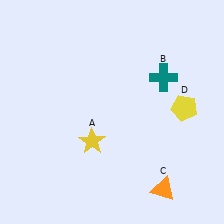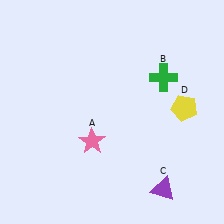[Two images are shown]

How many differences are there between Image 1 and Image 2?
There are 3 differences between the two images.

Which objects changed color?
A changed from yellow to pink. B changed from teal to green. C changed from orange to purple.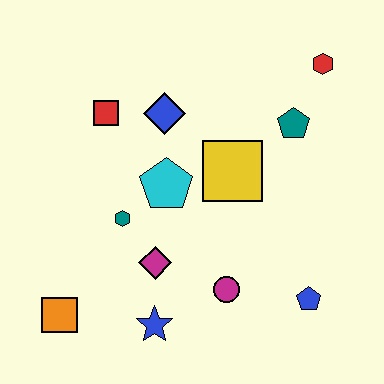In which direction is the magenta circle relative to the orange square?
The magenta circle is to the right of the orange square.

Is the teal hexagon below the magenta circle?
No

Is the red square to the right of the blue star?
No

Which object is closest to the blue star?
The magenta diamond is closest to the blue star.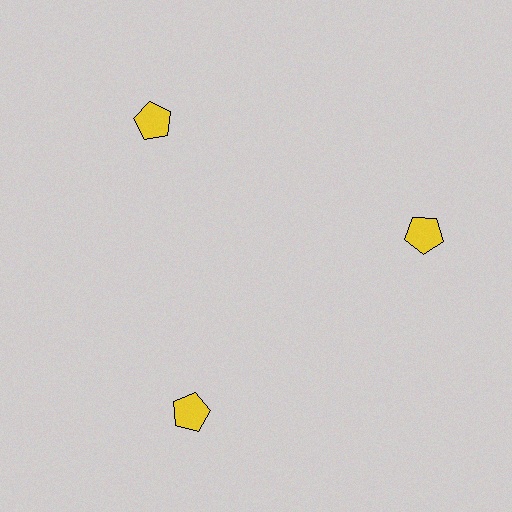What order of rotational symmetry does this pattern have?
This pattern has 3-fold rotational symmetry.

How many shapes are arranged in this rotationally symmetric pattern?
There are 3 shapes, arranged in 3 groups of 1.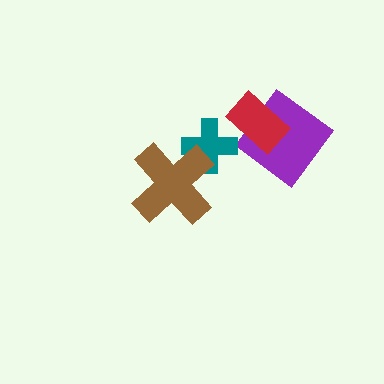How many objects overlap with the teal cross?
1 object overlaps with the teal cross.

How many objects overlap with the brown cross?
1 object overlaps with the brown cross.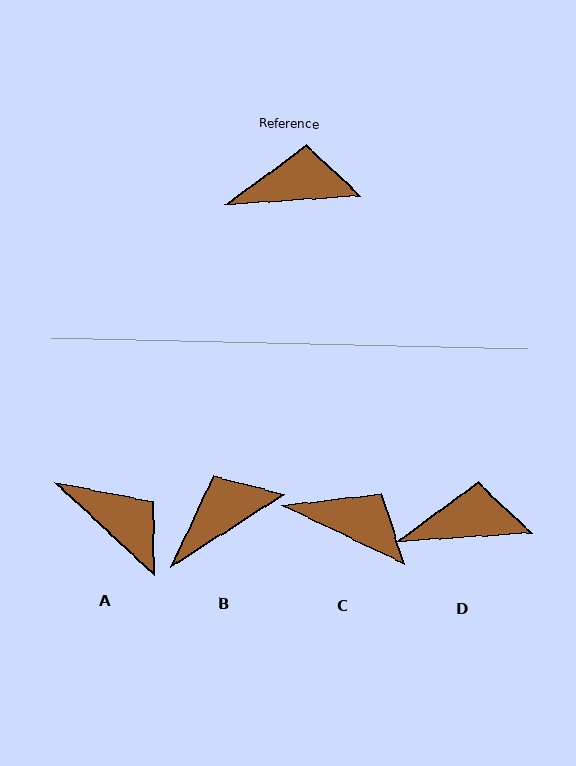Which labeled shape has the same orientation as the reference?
D.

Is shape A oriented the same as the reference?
No, it is off by about 47 degrees.